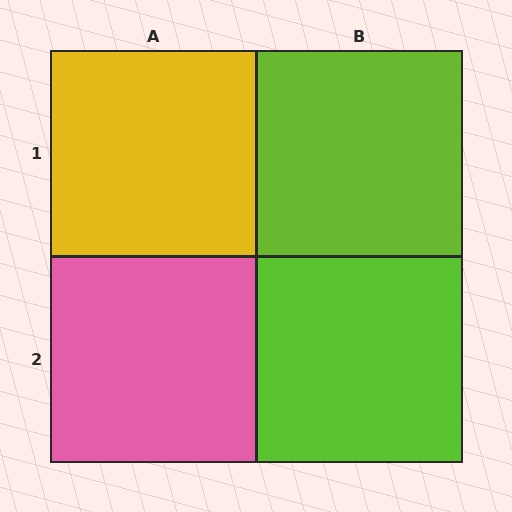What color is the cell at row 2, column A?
Pink.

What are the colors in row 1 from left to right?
Yellow, lime.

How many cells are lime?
2 cells are lime.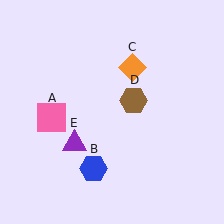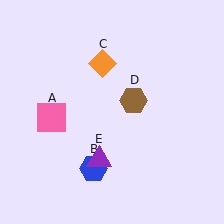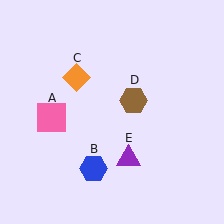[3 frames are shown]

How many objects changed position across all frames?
2 objects changed position: orange diamond (object C), purple triangle (object E).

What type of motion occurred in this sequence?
The orange diamond (object C), purple triangle (object E) rotated counterclockwise around the center of the scene.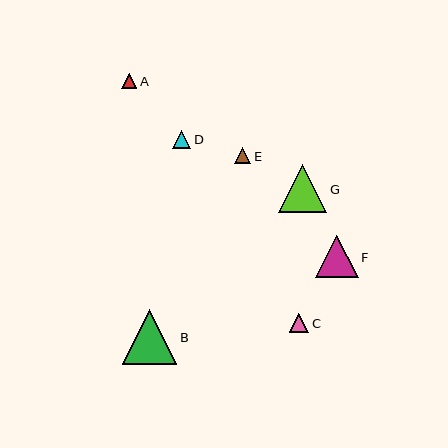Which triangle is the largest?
Triangle B is the largest with a size of approximately 54 pixels.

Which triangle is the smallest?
Triangle A is the smallest with a size of approximately 15 pixels.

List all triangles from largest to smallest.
From largest to smallest: B, G, F, C, D, E, A.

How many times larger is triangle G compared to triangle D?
Triangle G is approximately 2.7 times the size of triangle D.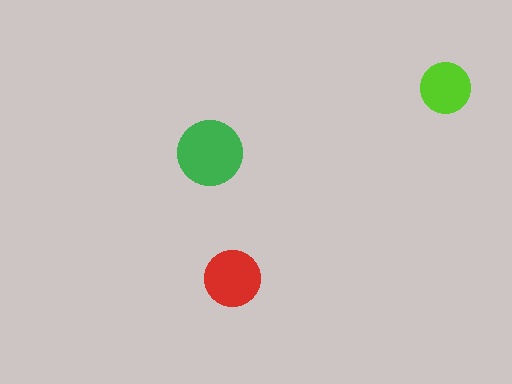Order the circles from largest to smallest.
the green one, the red one, the lime one.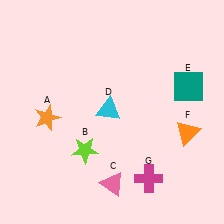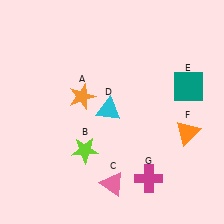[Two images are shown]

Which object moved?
The orange star (A) moved right.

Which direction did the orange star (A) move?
The orange star (A) moved right.